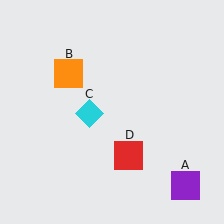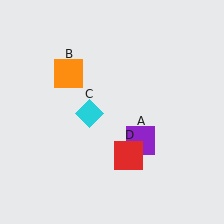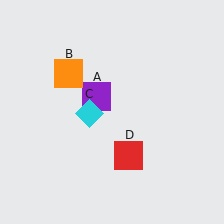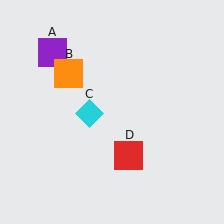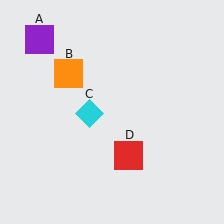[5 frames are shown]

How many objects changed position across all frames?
1 object changed position: purple square (object A).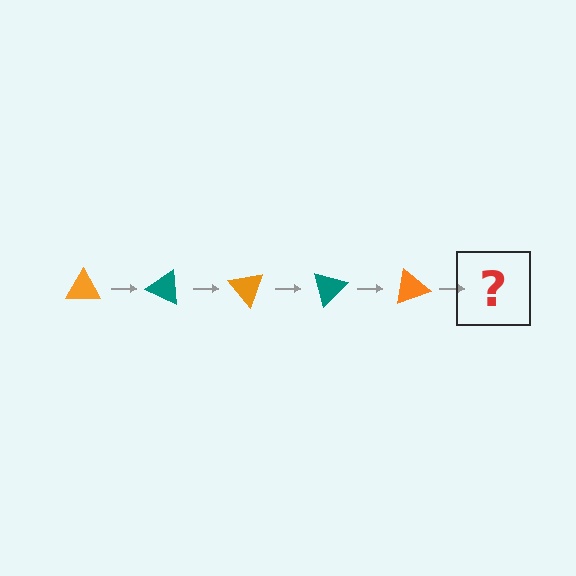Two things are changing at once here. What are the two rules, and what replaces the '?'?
The two rules are that it rotates 25 degrees each step and the color cycles through orange and teal. The '?' should be a teal triangle, rotated 125 degrees from the start.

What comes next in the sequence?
The next element should be a teal triangle, rotated 125 degrees from the start.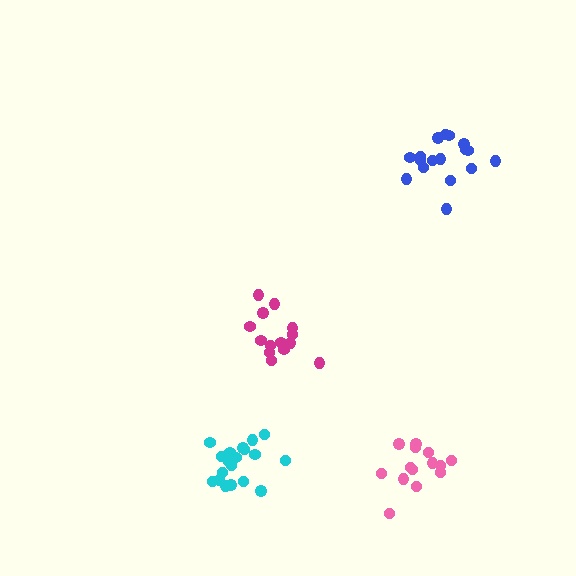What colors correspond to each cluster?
The clusters are colored: blue, magenta, cyan, pink.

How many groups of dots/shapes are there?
There are 4 groups.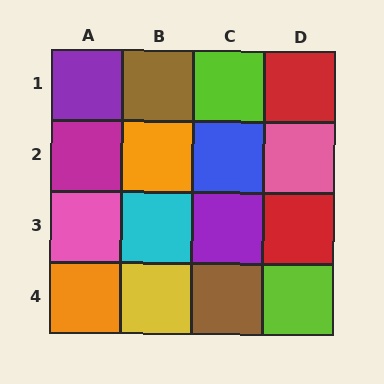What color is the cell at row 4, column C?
Brown.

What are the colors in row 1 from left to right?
Purple, brown, lime, red.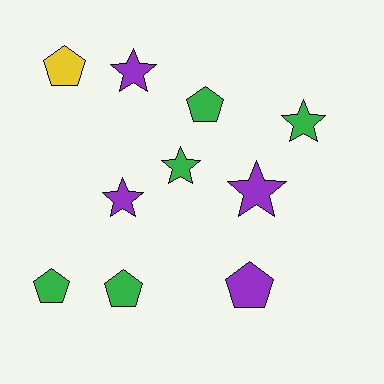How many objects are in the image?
There are 10 objects.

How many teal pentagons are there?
There are no teal pentagons.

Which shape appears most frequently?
Pentagon, with 5 objects.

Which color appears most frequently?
Green, with 5 objects.